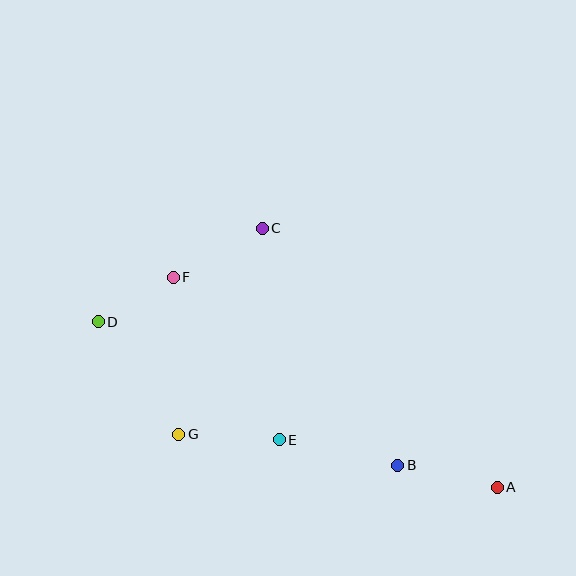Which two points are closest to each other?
Points D and F are closest to each other.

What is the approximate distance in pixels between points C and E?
The distance between C and E is approximately 212 pixels.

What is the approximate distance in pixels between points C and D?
The distance between C and D is approximately 189 pixels.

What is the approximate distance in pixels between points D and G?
The distance between D and G is approximately 139 pixels.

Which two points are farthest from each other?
Points A and D are farthest from each other.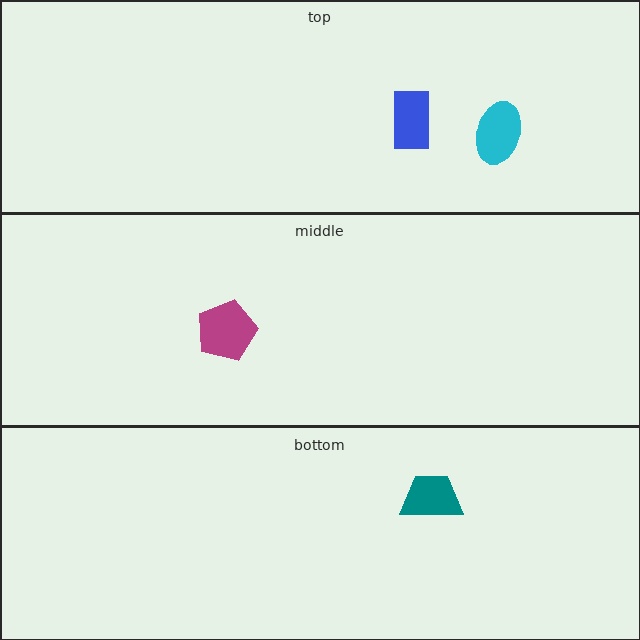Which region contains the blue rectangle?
The top region.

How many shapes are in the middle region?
1.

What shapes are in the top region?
The cyan ellipse, the blue rectangle.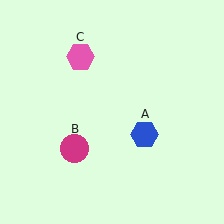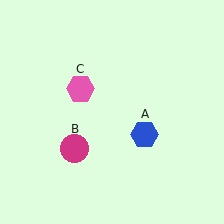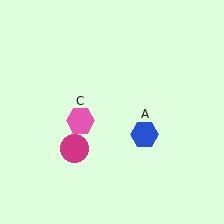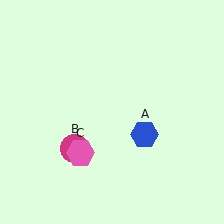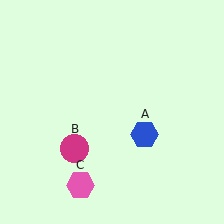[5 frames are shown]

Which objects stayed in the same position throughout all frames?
Blue hexagon (object A) and magenta circle (object B) remained stationary.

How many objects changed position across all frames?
1 object changed position: pink hexagon (object C).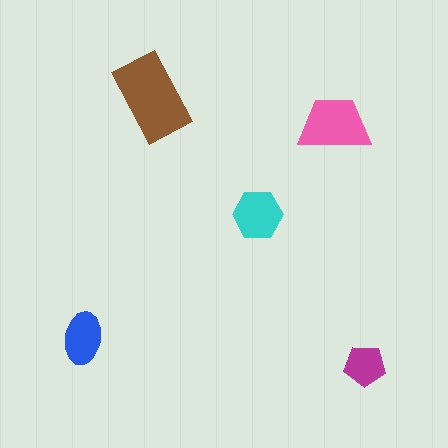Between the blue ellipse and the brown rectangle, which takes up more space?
The brown rectangle.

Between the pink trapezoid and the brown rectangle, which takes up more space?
The brown rectangle.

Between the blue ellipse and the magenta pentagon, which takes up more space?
The blue ellipse.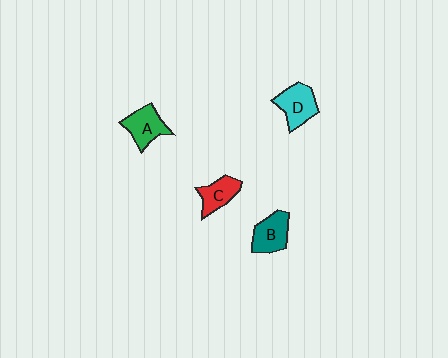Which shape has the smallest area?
Shape C (red).